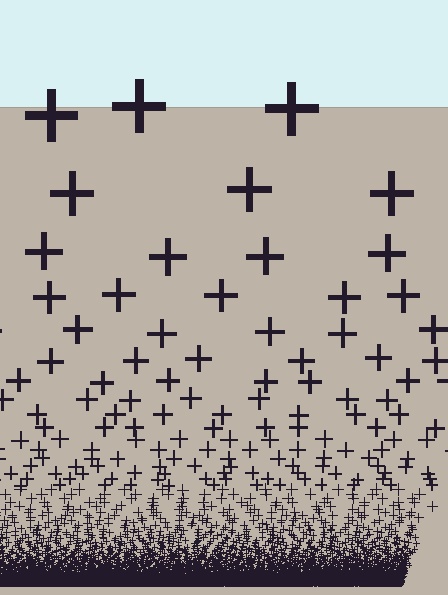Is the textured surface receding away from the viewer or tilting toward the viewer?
The surface appears to tilt toward the viewer. Texture elements get larger and sparser toward the top.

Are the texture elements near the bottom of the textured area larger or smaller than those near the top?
Smaller. The gradient is inverted — elements near the bottom are smaller and denser.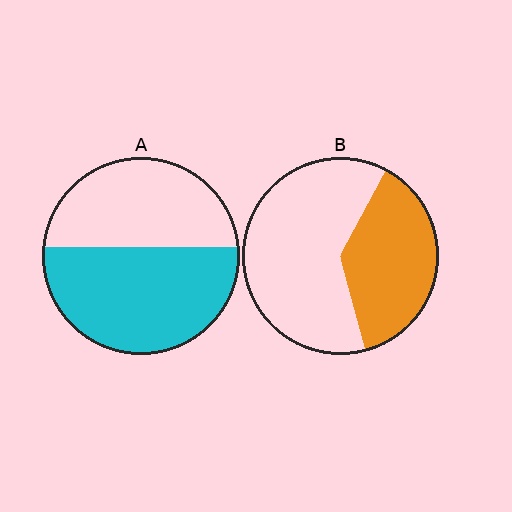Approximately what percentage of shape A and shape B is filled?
A is approximately 55% and B is approximately 40%.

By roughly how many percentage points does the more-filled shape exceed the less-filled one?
By roughly 20 percentage points (A over B).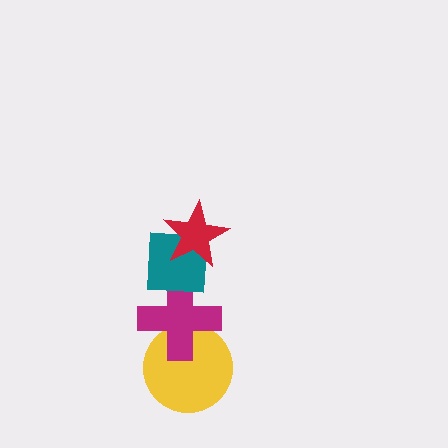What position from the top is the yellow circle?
The yellow circle is 4th from the top.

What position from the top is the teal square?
The teal square is 2nd from the top.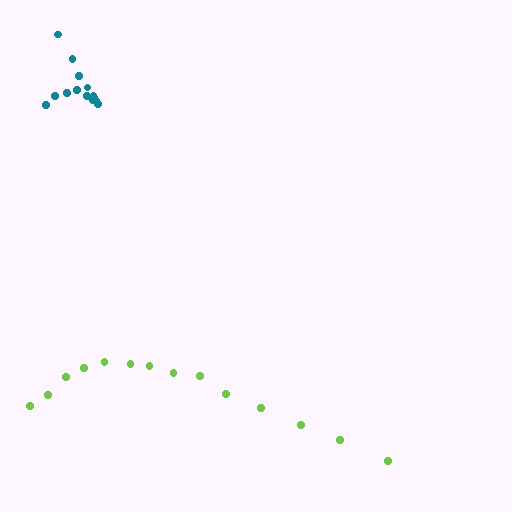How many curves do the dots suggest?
There are 2 distinct paths.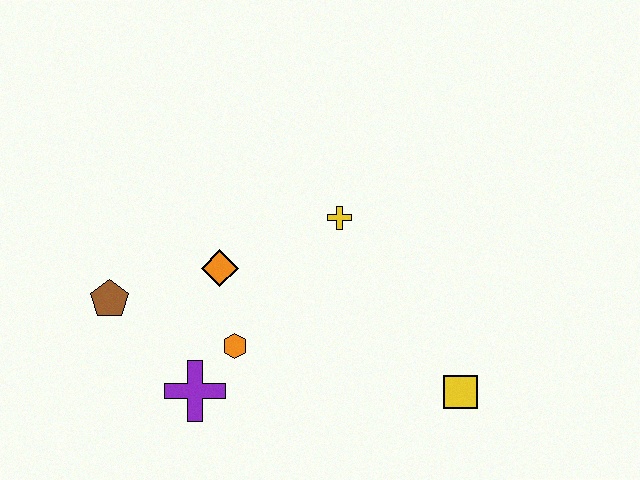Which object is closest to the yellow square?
The yellow cross is closest to the yellow square.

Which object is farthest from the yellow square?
The brown pentagon is farthest from the yellow square.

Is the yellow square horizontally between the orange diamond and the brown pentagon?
No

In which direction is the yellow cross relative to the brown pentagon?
The yellow cross is to the right of the brown pentagon.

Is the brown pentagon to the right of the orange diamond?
No